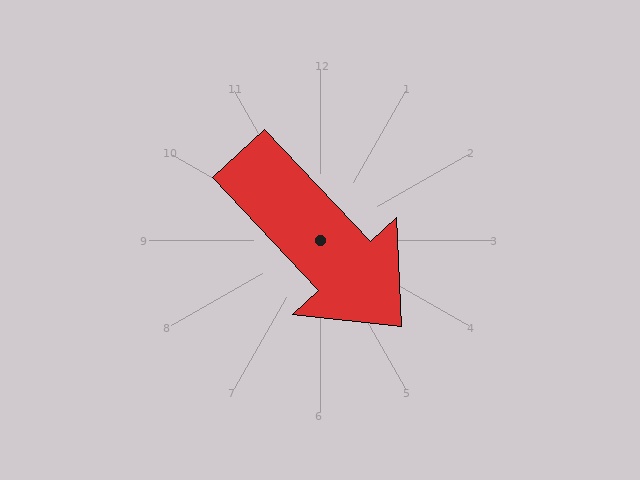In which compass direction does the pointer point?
Southeast.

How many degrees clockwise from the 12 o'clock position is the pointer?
Approximately 137 degrees.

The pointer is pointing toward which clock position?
Roughly 5 o'clock.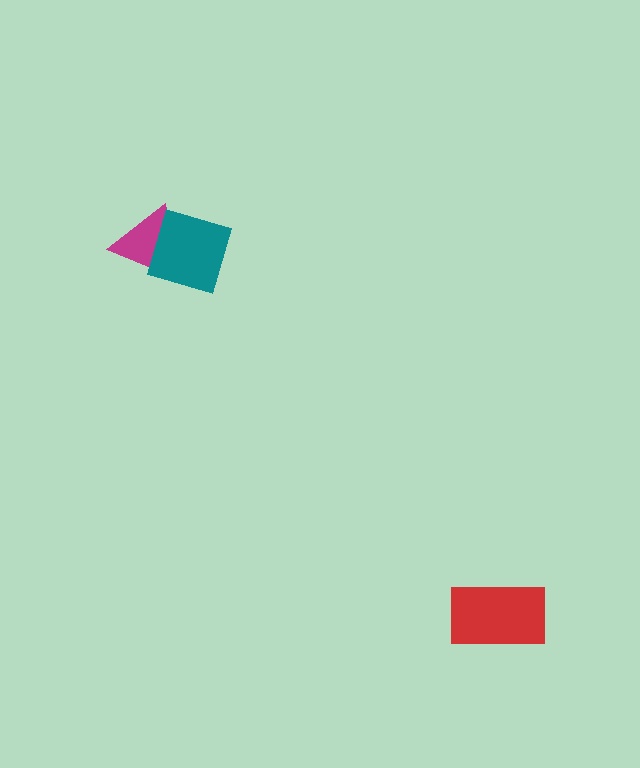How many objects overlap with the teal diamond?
1 object overlaps with the teal diamond.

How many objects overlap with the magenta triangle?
1 object overlaps with the magenta triangle.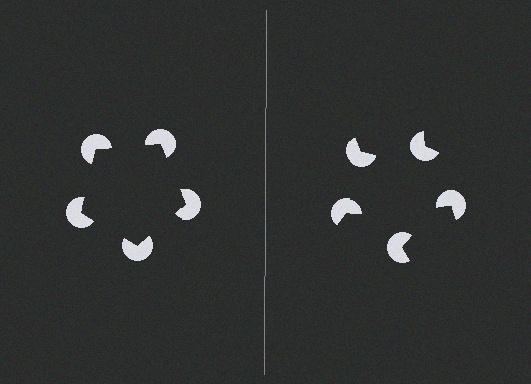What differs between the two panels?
The pac-man discs are positioned identically on both sides; only the wedge orientations differ. On the left they align to a pentagon; on the right they are misaligned.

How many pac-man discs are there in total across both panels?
10 — 5 on each side.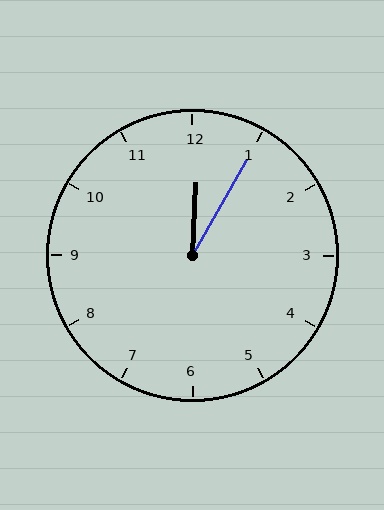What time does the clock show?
12:05.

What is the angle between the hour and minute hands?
Approximately 28 degrees.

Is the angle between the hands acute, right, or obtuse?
It is acute.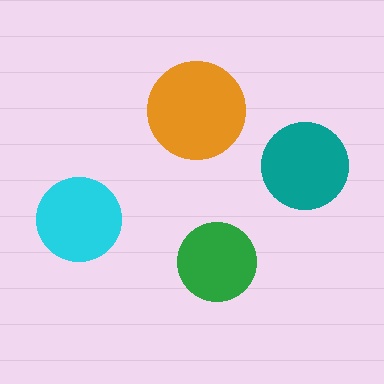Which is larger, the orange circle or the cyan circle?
The orange one.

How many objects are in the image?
There are 4 objects in the image.